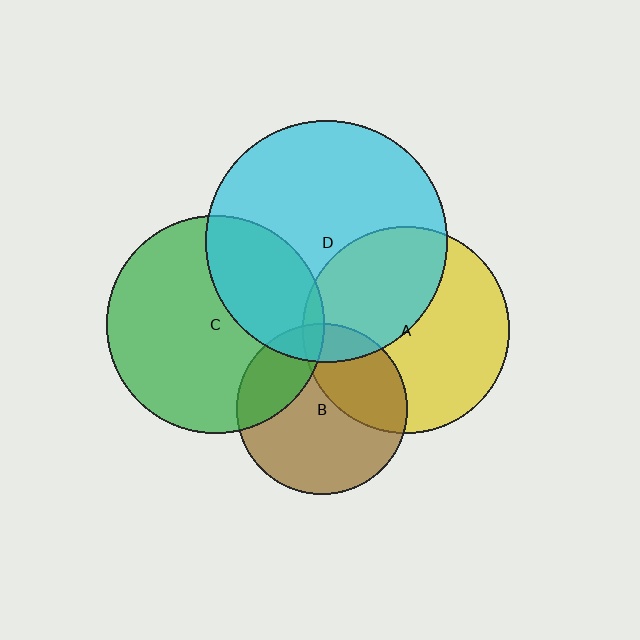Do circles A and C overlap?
Yes.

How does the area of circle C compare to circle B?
Approximately 1.6 times.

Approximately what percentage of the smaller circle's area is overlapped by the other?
Approximately 5%.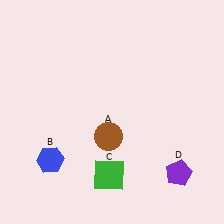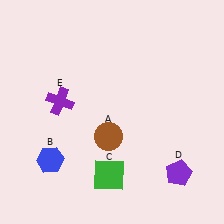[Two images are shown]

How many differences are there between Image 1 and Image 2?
There is 1 difference between the two images.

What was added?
A purple cross (E) was added in Image 2.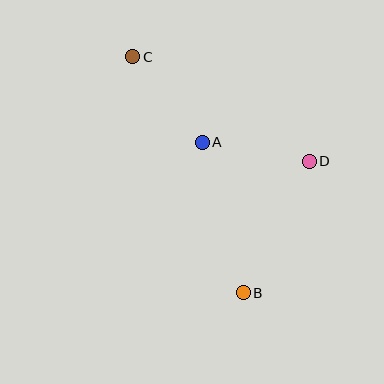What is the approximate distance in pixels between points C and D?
The distance between C and D is approximately 205 pixels.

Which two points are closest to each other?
Points A and D are closest to each other.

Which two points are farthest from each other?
Points B and C are farthest from each other.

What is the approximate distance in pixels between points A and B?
The distance between A and B is approximately 156 pixels.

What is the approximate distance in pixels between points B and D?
The distance between B and D is approximately 147 pixels.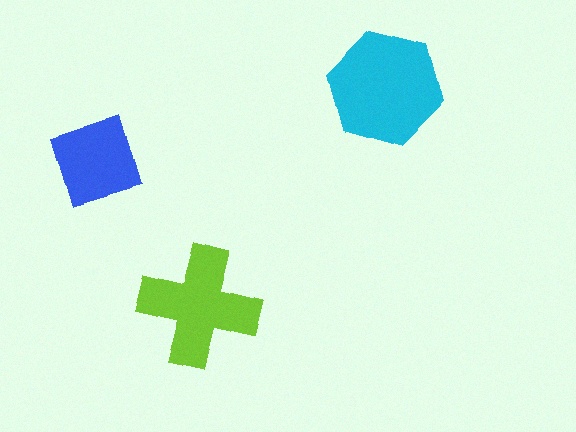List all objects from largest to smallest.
The cyan hexagon, the lime cross, the blue diamond.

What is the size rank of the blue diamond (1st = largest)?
3rd.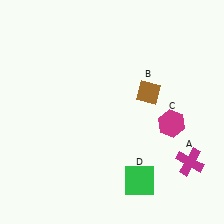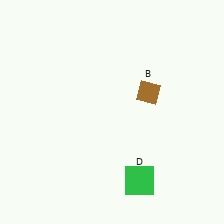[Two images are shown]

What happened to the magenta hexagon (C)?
The magenta hexagon (C) was removed in Image 2. It was in the bottom-right area of Image 1.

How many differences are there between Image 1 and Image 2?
There are 2 differences between the two images.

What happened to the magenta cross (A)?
The magenta cross (A) was removed in Image 2. It was in the bottom-right area of Image 1.